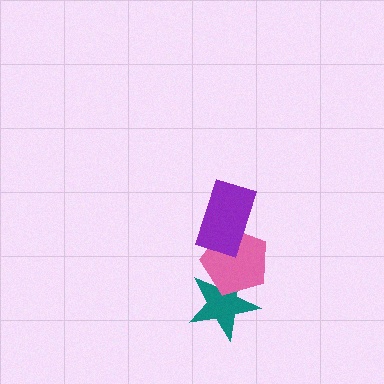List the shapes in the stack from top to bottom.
From top to bottom: the purple rectangle, the pink pentagon, the teal star.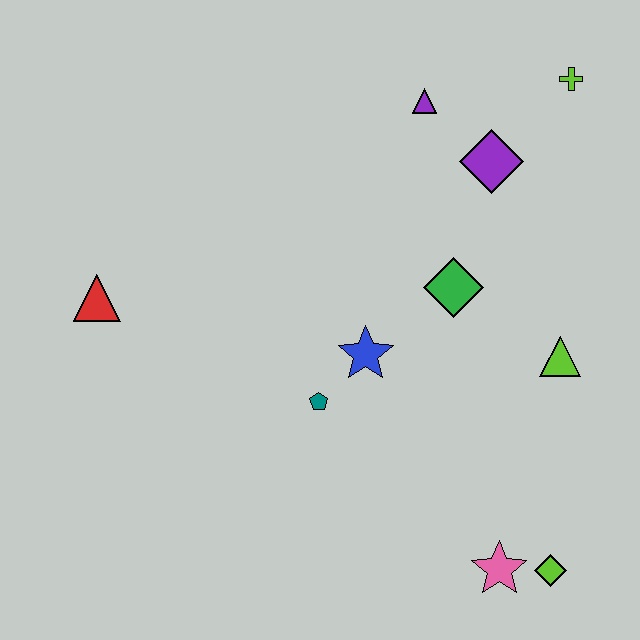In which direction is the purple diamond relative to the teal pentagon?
The purple diamond is above the teal pentagon.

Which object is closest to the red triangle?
The teal pentagon is closest to the red triangle.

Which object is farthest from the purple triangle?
The lime diamond is farthest from the purple triangle.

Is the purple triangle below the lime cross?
Yes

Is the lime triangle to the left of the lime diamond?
No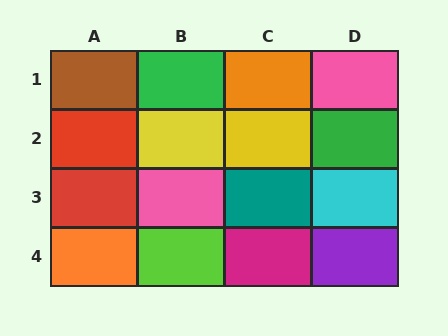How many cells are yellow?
2 cells are yellow.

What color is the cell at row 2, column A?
Red.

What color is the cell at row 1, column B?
Green.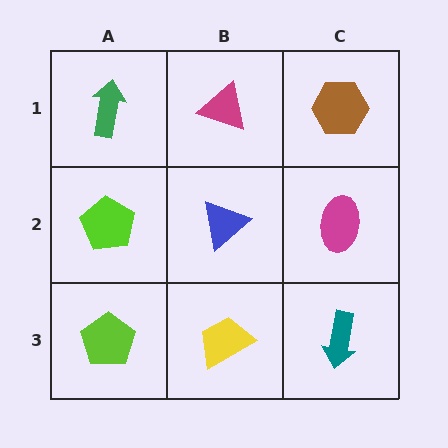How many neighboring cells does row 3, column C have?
2.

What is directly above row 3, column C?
A magenta ellipse.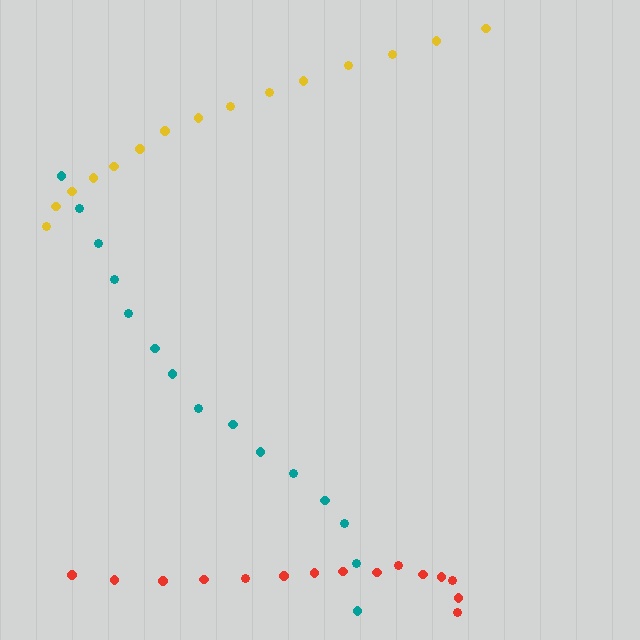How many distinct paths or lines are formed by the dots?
There are 3 distinct paths.